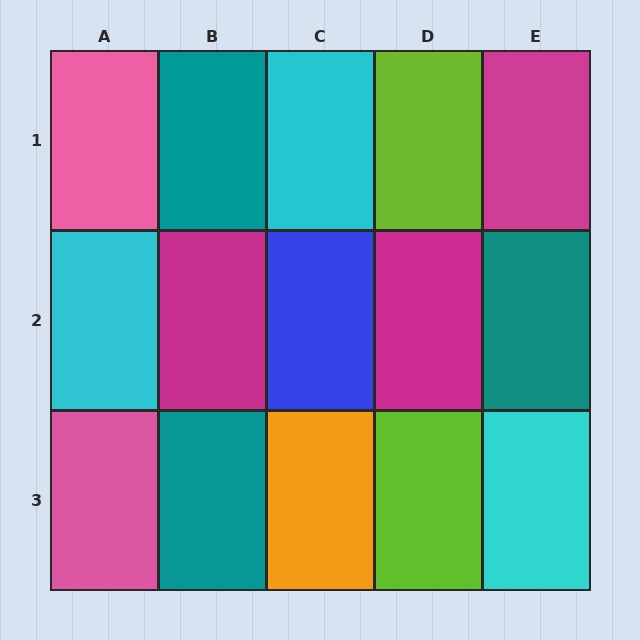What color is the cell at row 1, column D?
Lime.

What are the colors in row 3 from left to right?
Pink, teal, orange, lime, cyan.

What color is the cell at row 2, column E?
Teal.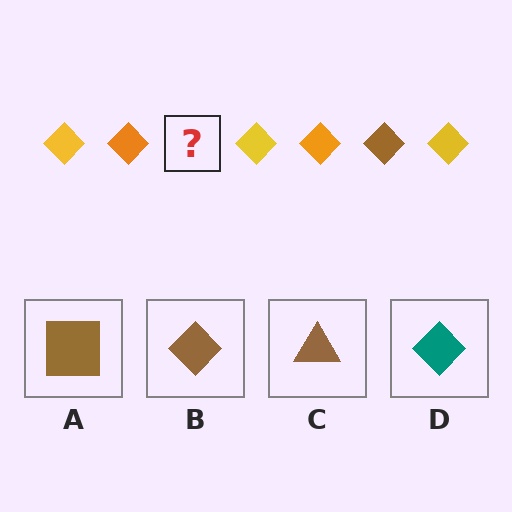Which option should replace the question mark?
Option B.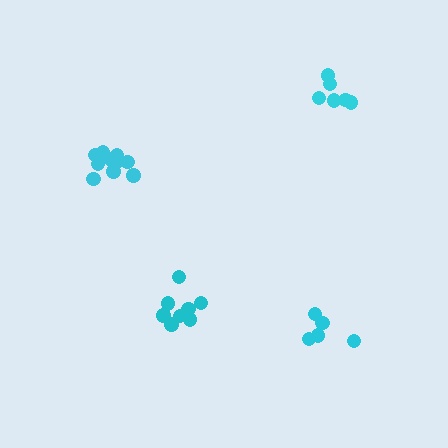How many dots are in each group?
Group 1: 11 dots, Group 2: 8 dots, Group 3: 6 dots, Group 4: 5 dots (30 total).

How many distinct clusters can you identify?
There are 4 distinct clusters.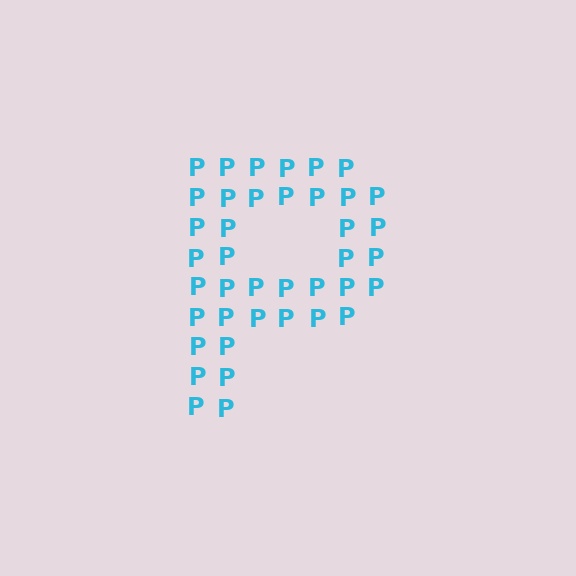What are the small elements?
The small elements are letter P's.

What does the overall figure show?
The overall figure shows the letter P.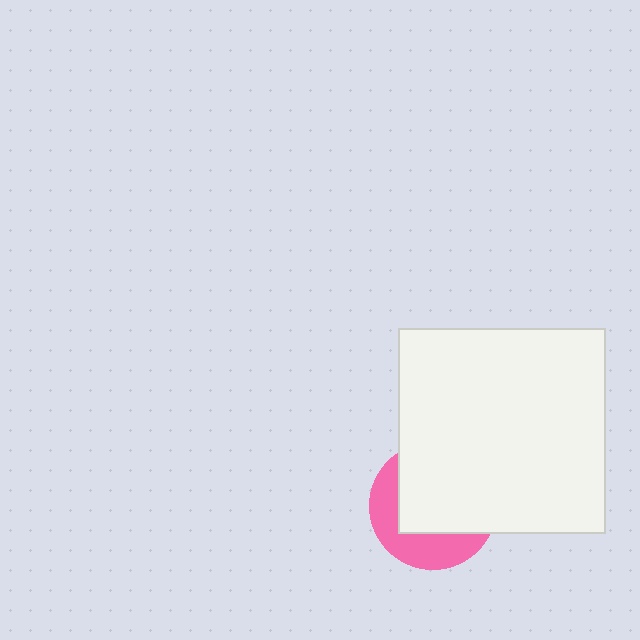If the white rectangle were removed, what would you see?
You would see the complete pink circle.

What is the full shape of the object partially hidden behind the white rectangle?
The partially hidden object is a pink circle.